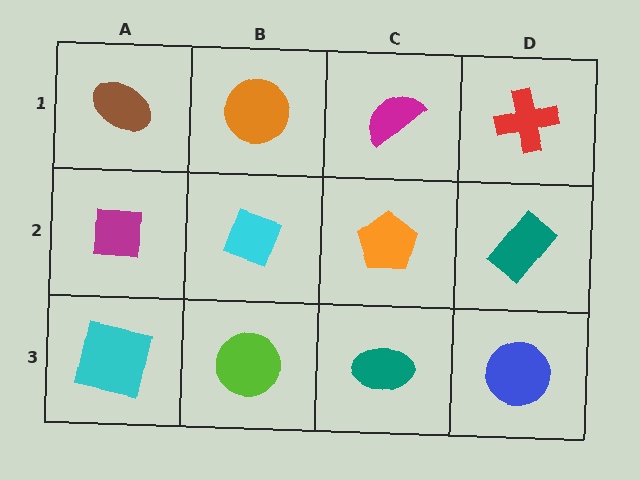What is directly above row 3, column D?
A teal rectangle.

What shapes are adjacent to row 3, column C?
An orange pentagon (row 2, column C), a lime circle (row 3, column B), a blue circle (row 3, column D).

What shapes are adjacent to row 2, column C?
A magenta semicircle (row 1, column C), a teal ellipse (row 3, column C), a cyan diamond (row 2, column B), a teal rectangle (row 2, column D).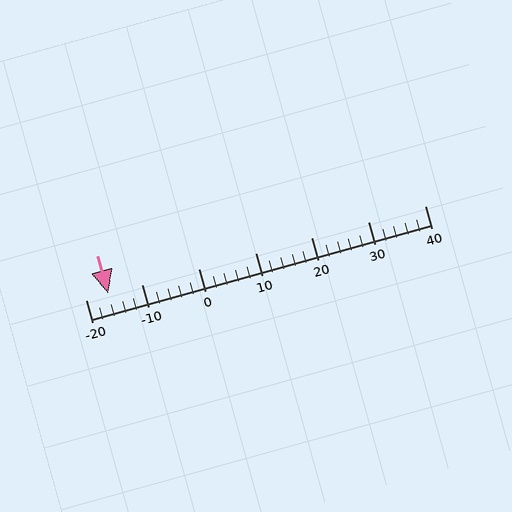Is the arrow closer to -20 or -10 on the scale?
The arrow is closer to -20.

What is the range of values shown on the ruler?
The ruler shows values from -20 to 40.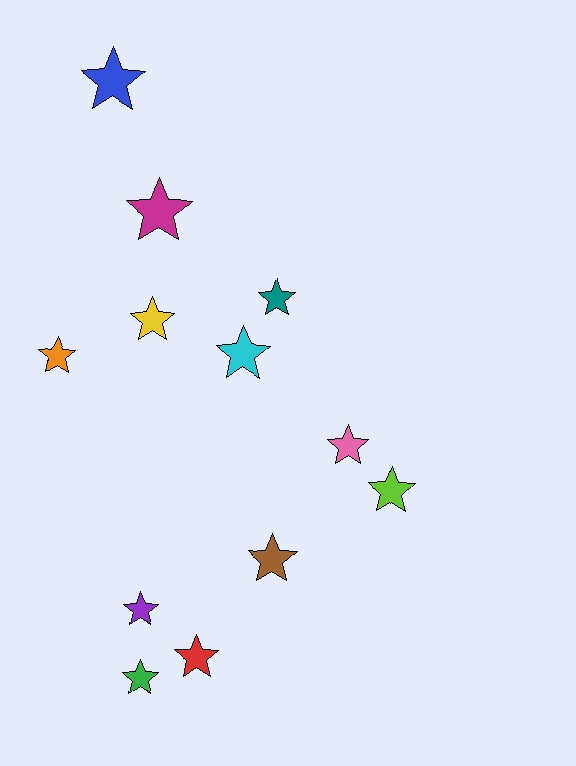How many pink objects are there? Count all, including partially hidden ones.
There is 1 pink object.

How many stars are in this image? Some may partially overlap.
There are 12 stars.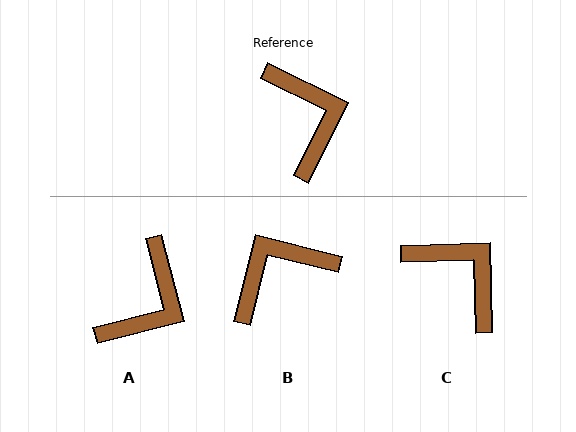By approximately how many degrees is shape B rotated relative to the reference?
Approximately 102 degrees counter-clockwise.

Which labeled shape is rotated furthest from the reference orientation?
B, about 102 degrees away.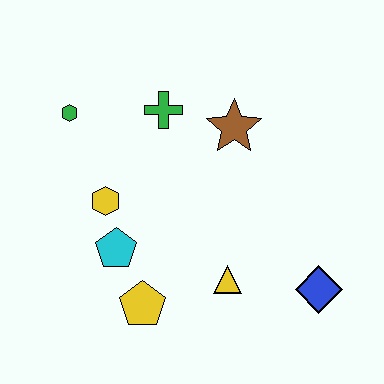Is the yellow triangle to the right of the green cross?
Yes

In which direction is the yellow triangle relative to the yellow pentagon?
The yellow triangle is to the right of the yellow pentagon.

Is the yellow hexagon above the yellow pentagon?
Yes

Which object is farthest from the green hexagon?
The blue diamond is farthest from the green hexagon.